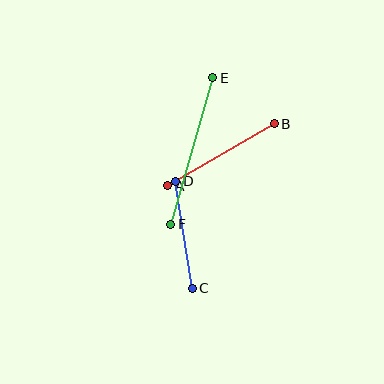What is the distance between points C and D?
The distance is approximately 108 pixels.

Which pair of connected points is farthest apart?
Points E and F are farthest apart.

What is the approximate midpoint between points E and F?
The midpoint is at approximately (192, 151) pixels.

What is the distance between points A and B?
The distance is approximately 123 pixels.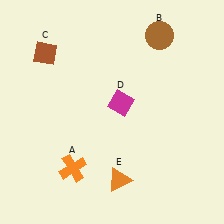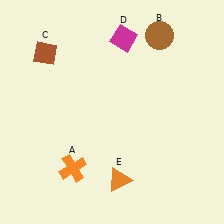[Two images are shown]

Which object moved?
The magenta diamond (D) moved up.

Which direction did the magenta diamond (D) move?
The magenta diamond (D) moved up.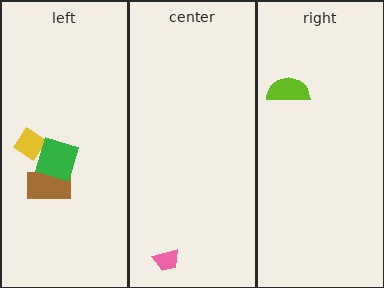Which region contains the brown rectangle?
The left region.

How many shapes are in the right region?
1.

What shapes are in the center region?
The pink trapezoid.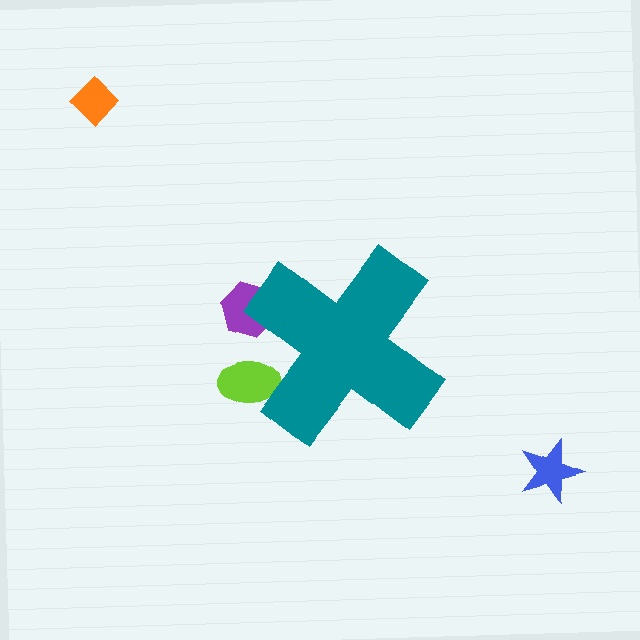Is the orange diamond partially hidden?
No, the orange diamond is fully visible.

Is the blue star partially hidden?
No, the blue star is fully visible.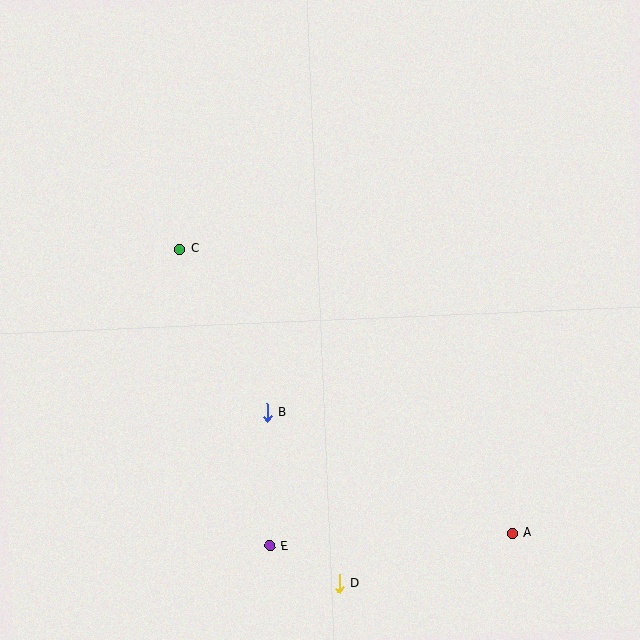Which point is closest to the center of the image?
Point B at (267, 413) is closest to the center.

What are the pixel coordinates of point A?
Point A is at (512, 533).